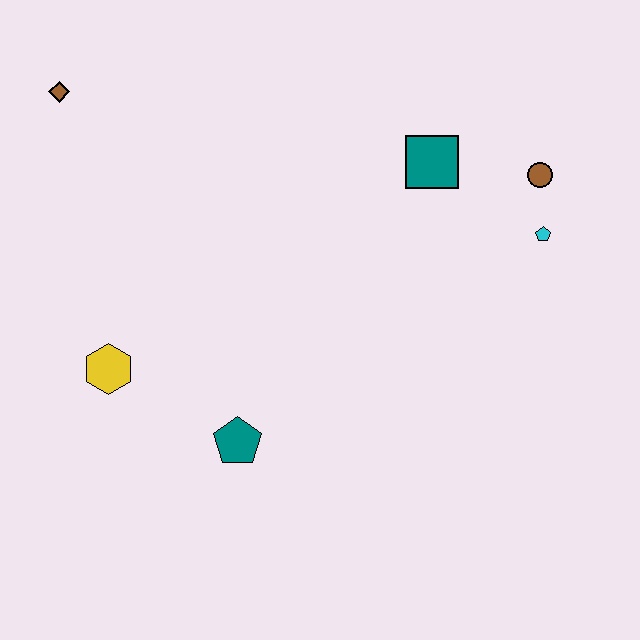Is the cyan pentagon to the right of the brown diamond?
Yes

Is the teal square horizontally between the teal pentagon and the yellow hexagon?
No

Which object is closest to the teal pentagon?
The yellow hexagon is closest to the teal pentagon.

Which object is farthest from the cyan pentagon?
The brown diamond is farthest from the cyan pentagon.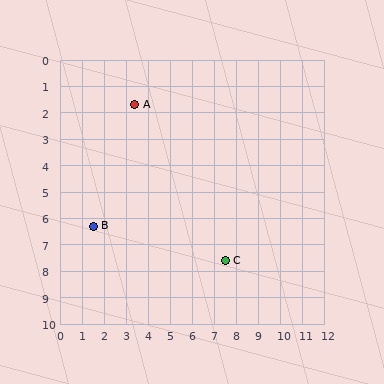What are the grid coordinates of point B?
Point B is at approximately (1.5, 6.3).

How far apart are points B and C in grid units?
Points B and C are about 6.1 grid units apart.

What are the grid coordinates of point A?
Point A is at approximately (3.4, 1.7).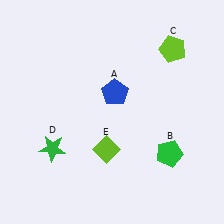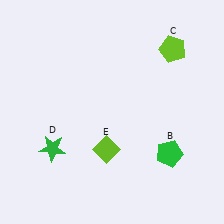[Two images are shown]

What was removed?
The blue pentagon (A) was removed in Image 2.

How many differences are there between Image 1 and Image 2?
There is 1 difference between the two images.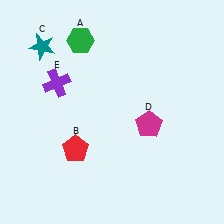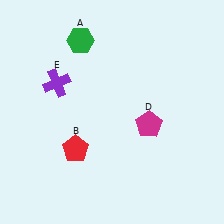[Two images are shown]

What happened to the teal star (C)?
The teal star (C) was removed in Image 2. It was in the top-left area of Image 1.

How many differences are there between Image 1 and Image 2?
There is 1 difference between the two images.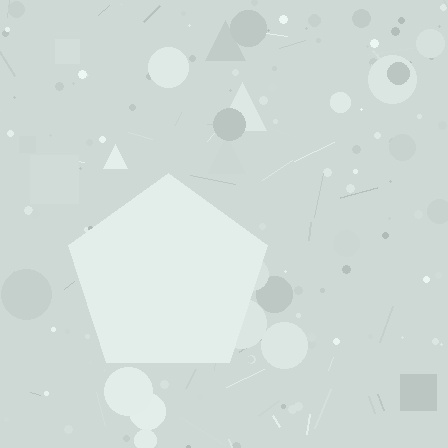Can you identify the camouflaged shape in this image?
The camouflaged shape is a pentagon.